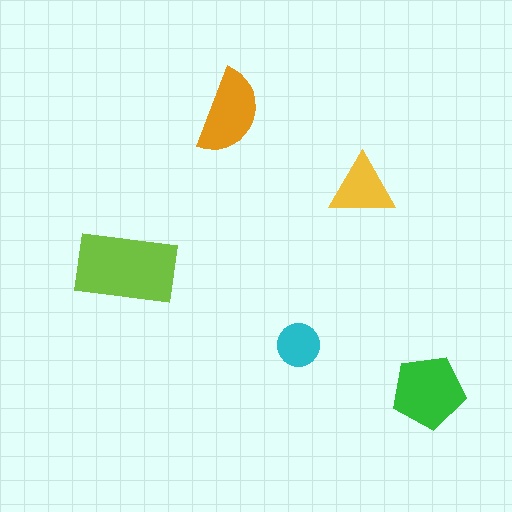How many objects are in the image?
There are 5 objects in the image.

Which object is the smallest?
The cyan circle.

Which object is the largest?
The lime rectangle.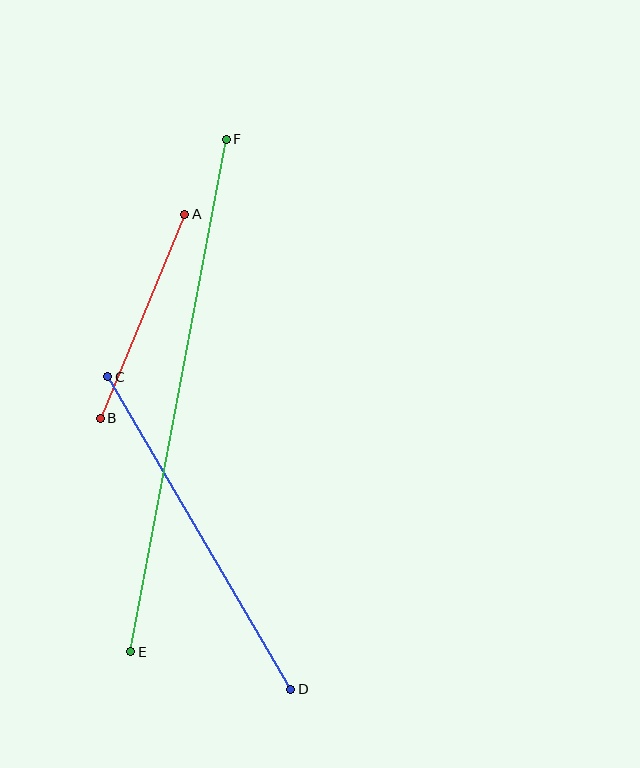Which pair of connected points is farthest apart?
Points E and F are farthest apart.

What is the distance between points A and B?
The distance is approximately 221 pixels.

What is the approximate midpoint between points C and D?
The midpoint is at approximately (199, 533) pixels.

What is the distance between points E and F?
The distance is approximately 522 pixels.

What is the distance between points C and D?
The distance is approximately 362 pixels.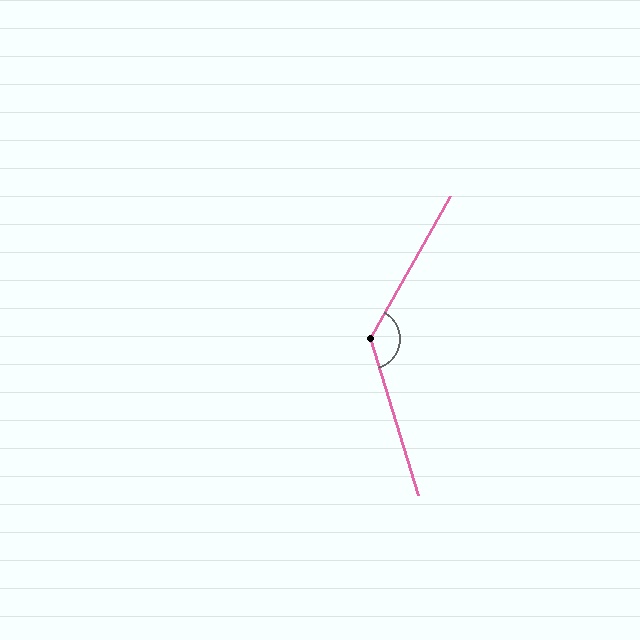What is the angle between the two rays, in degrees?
Approximately 133 degrees.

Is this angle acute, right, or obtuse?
It is obtuse.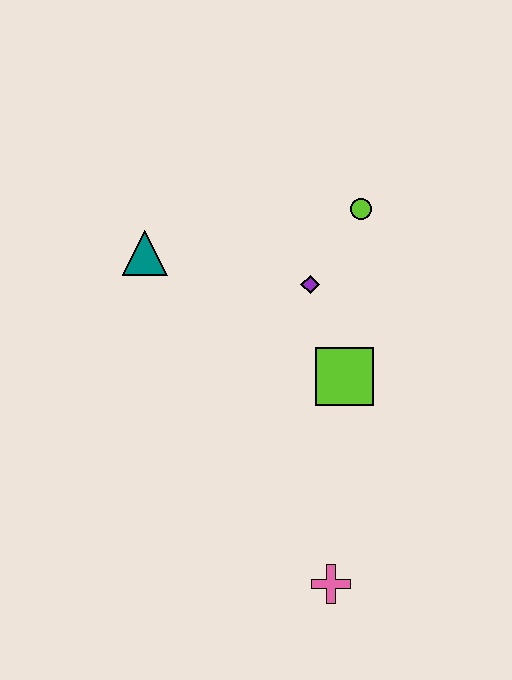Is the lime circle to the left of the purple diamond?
No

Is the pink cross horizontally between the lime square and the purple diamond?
Yes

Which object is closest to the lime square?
The purple diamond is closest to the lime square.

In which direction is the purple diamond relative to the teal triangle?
The purple diamond is to the right of the teal triangle.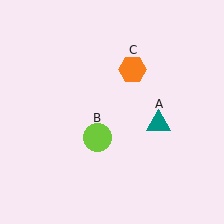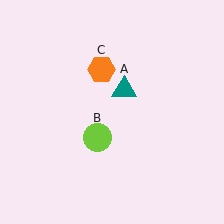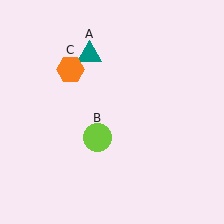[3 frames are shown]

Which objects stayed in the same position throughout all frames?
Lime circle (object B) remained stationary.